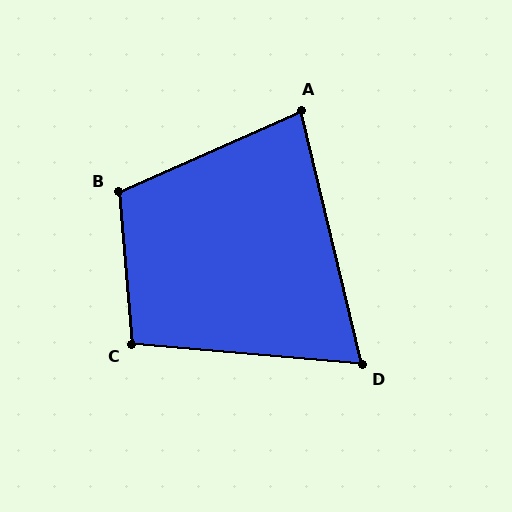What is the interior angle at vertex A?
Approximately 80 degrees (acute).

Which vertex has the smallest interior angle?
D, at approximately 71 degrees.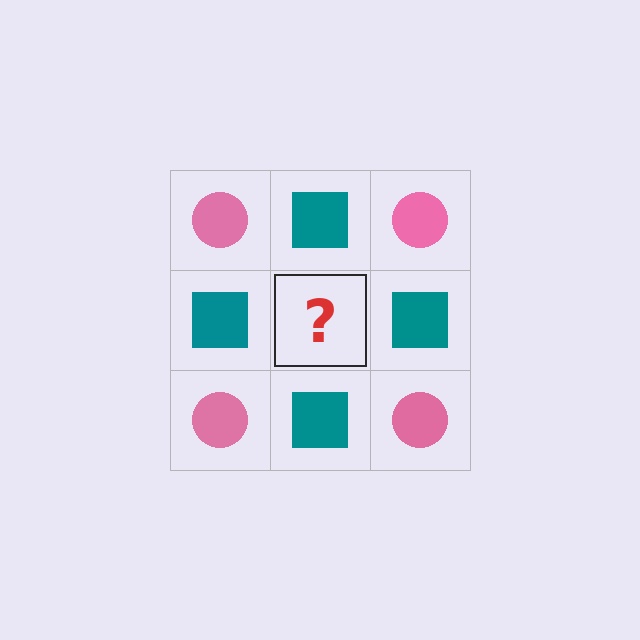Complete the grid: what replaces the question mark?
The question mark should be replaced with a pink circle.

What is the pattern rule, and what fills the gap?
The rule is that it alternates pink circle and teal square in a checkerboard pattern. The gap should be filled with a pink circle.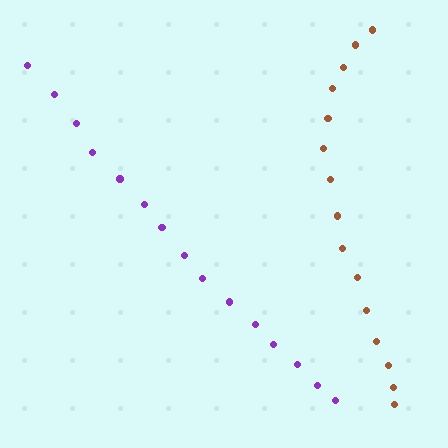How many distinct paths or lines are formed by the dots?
There are 2 distinct paths.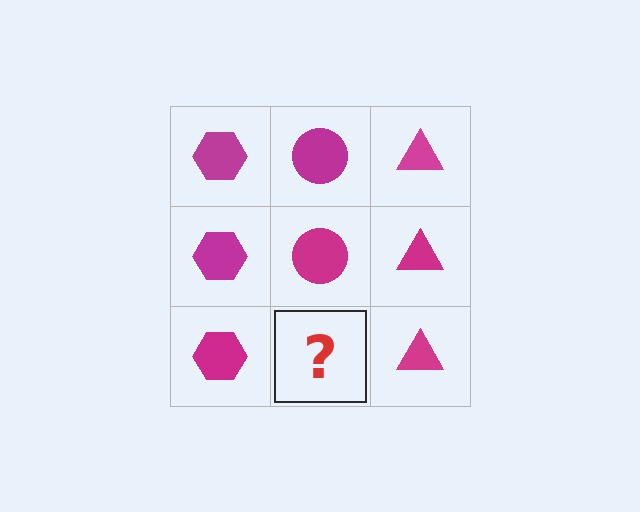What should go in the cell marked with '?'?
The missing cell should contain a magenta circle.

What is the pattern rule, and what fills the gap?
The rule is that each column has a consistent shape. The gap should be filled with a magenta circle.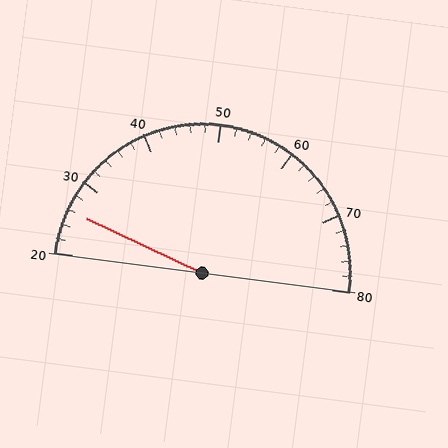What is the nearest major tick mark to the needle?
The nearest major tick mark is 30.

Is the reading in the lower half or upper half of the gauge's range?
The reading is in the lower half of the range (20 to 80).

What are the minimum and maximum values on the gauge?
The gauge ranges from 20 to 80.